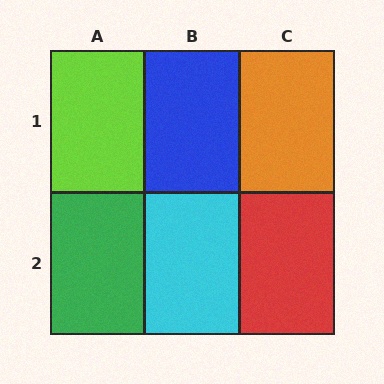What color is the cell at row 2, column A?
Green.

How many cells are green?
1 cell is green.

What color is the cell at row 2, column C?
Red.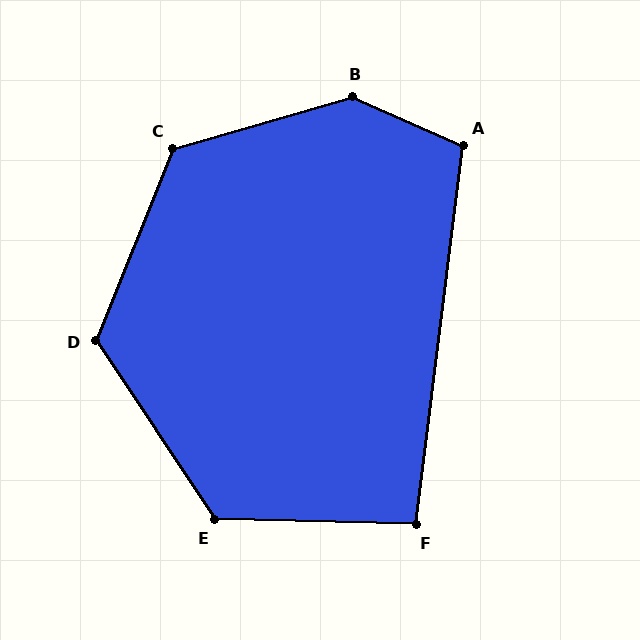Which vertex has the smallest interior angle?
F, at approximately 96 degrees.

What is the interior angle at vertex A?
Approximately 107 degrees (obtuse).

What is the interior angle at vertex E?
Approximately 125 degrees (obtuse).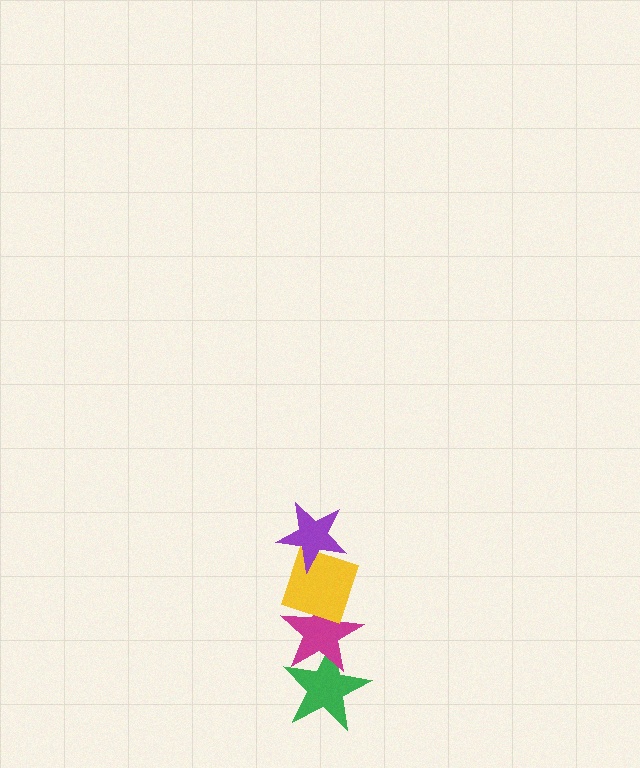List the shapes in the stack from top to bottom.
From top to bottom: the purple star, the yellow diamond, the magenta star, the green star.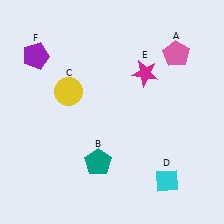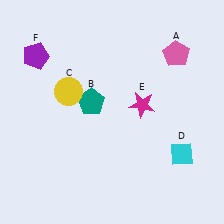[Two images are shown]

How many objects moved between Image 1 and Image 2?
3 objects moved between the two images.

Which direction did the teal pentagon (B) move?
The teal pentagon (B) moved up.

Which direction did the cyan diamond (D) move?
The cyan diamond (D) moved up.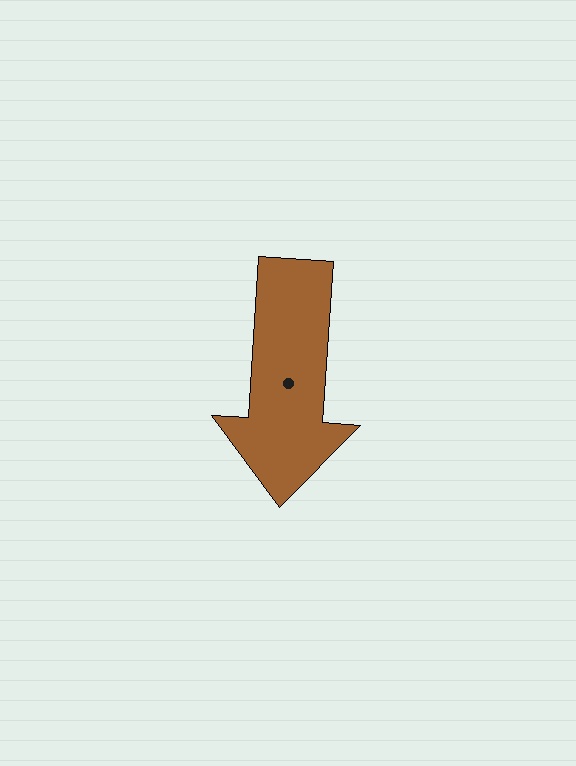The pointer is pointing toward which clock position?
Roughly 6 o'clock.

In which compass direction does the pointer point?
South.